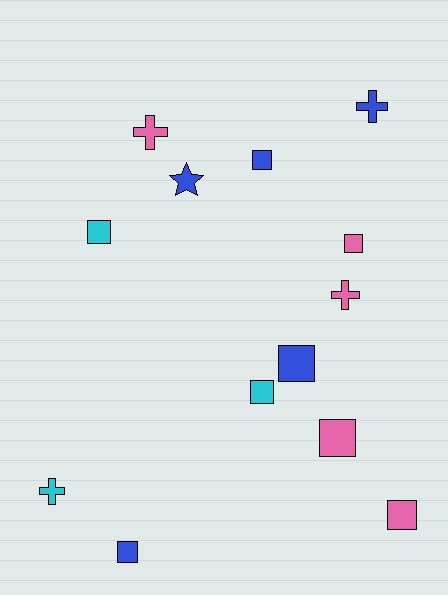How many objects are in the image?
There are 13 objects.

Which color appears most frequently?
Pink, with 5 objects.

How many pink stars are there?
There are no pink stars.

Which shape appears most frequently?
Square, with 8 objects.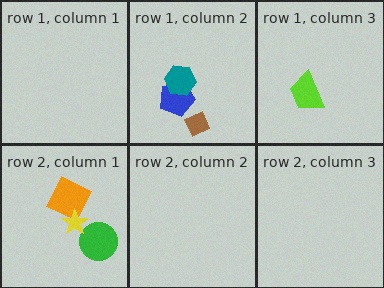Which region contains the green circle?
The row 2, column 1 region.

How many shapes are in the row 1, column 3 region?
1.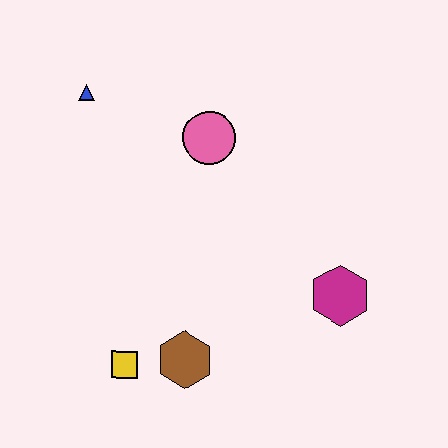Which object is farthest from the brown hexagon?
The blue triangle is farthest from the brown hexagon.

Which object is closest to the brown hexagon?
The yellow square is closest to the brown hexagon.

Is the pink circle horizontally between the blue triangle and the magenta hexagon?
Yes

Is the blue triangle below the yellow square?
No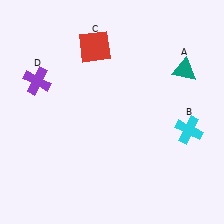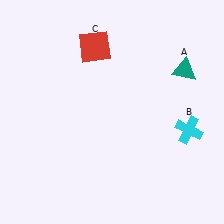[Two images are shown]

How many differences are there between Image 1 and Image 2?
There is 1 difference between the two images.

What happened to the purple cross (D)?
The purple cross (D) was removed in Image 2. It was in the top-left area of Image 1.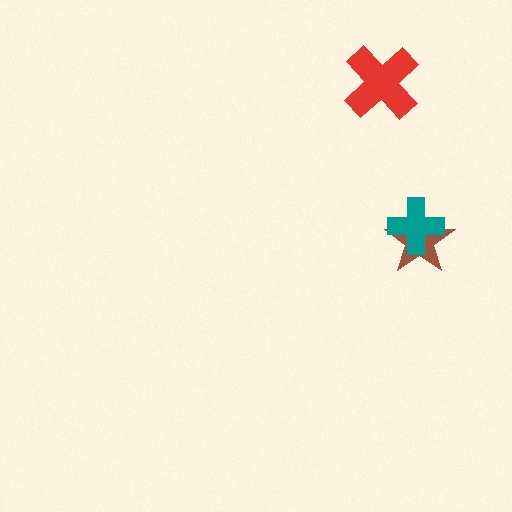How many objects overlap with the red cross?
0 objects overlap with the red cross.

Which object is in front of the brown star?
The teal cross is in front of the brown star.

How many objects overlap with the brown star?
1 object overlaps with the brown star.